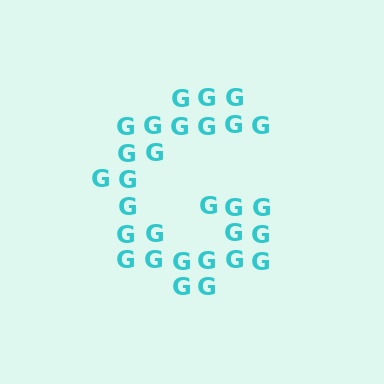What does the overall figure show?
The overall figure shows the letter G.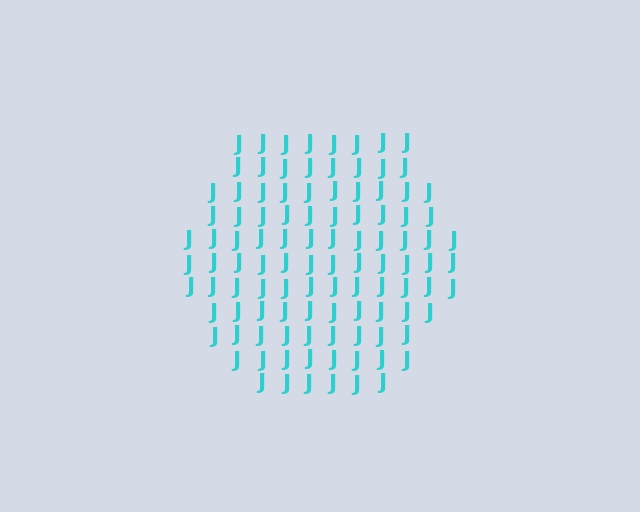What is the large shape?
The large shape is a hexagon.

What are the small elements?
The small elements are letter J's.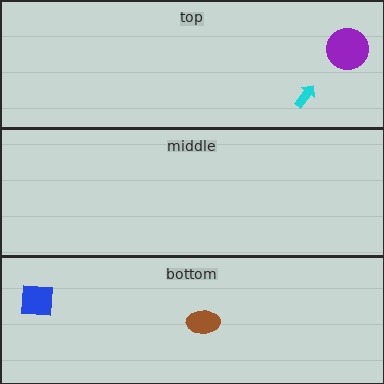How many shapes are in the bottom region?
2.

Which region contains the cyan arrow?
The top region.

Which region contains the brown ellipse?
The bottom region.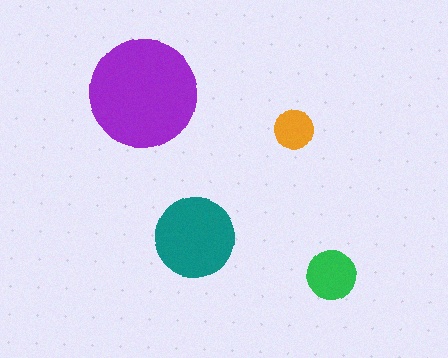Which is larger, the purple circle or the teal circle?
The purple one.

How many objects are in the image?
There are 4 objects in the image.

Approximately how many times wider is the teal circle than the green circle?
About 1.5 times wider.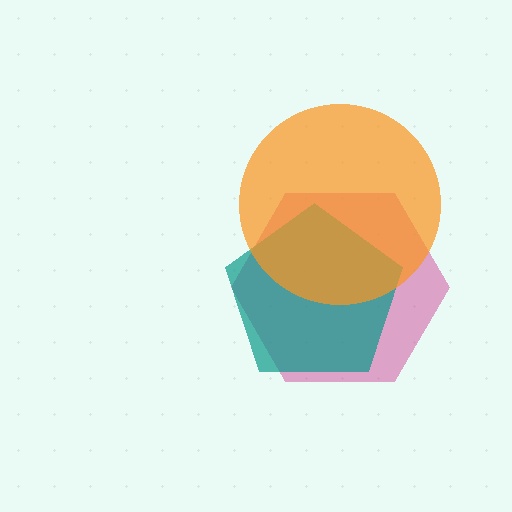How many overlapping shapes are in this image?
There are 3 overlapping shapes in the image.